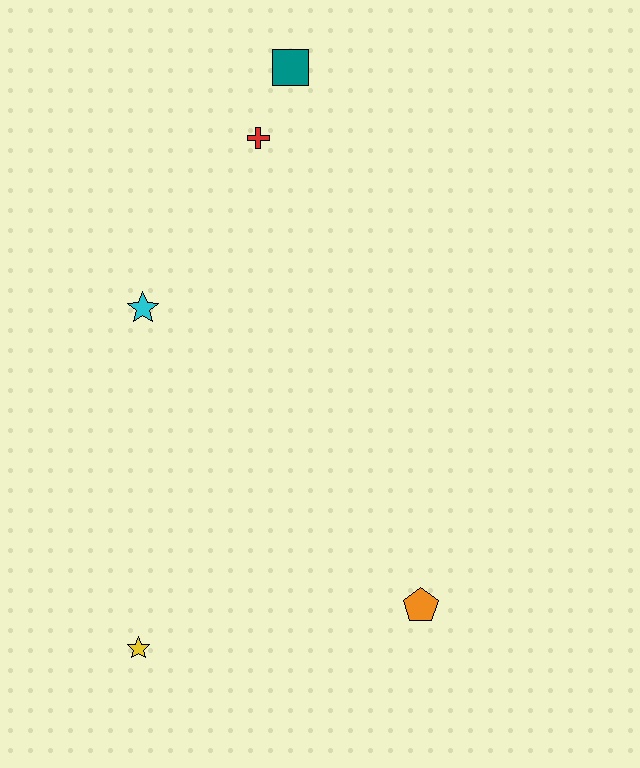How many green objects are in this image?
There are no green objects.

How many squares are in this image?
There is 1 square.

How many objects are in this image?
There are 5 objects.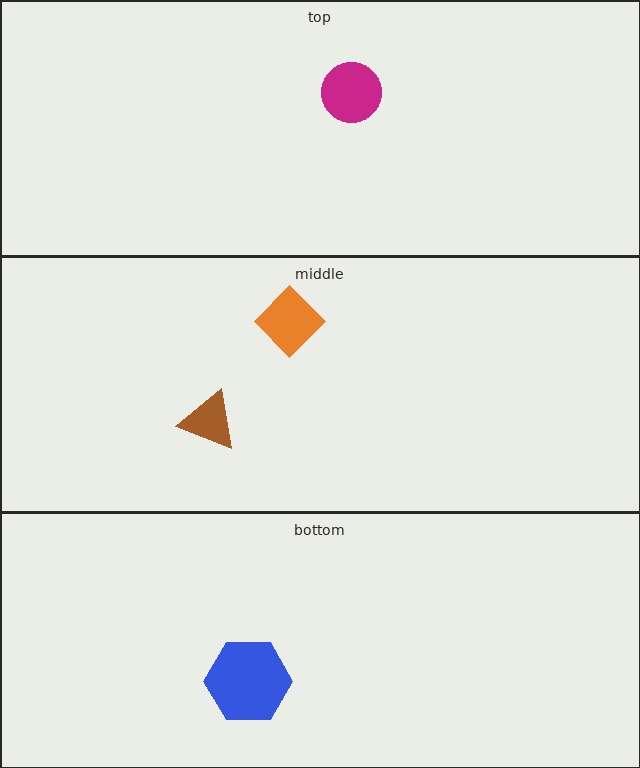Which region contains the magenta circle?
The top region.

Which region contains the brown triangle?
The middle region.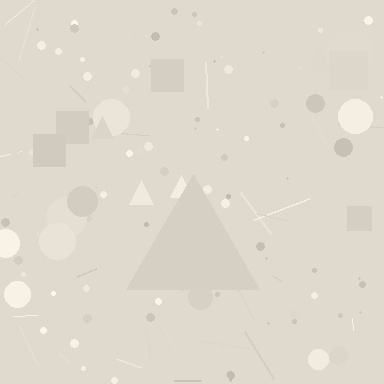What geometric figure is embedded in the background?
A triangle is embedded in the background.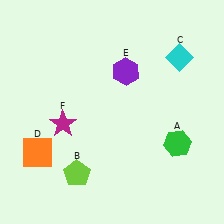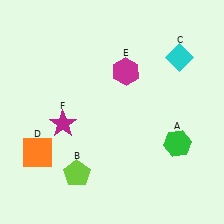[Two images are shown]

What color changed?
The hexagon (E) changed from purple in Image 1 to magenta in Image 2.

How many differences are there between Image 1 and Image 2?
There is 1 difference between the two images.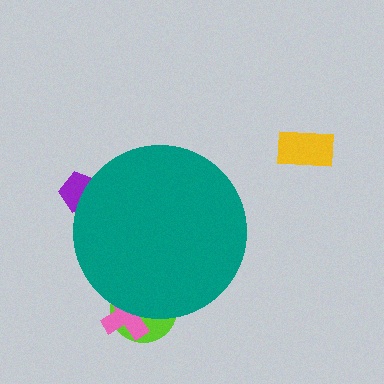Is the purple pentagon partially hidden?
Yes, the purple pentagon is partially hidden behind the teal circle.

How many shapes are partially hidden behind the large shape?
3 shapes are partially hidden.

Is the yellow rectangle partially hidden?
No, the yellow rectangle is fully visible.